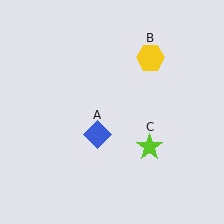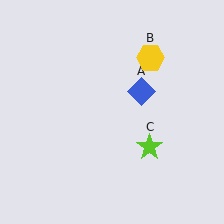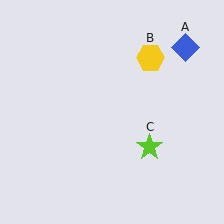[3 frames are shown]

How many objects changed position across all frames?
1 object changed position: blue diamond (object A).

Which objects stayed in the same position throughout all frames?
Yellow hexagon (object B) and lime star (object C) remained stationary.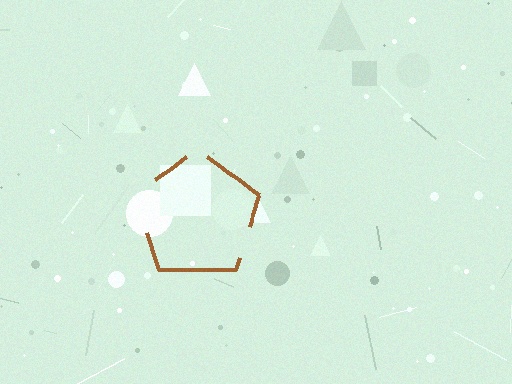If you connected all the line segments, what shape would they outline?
They would outline a pentagon.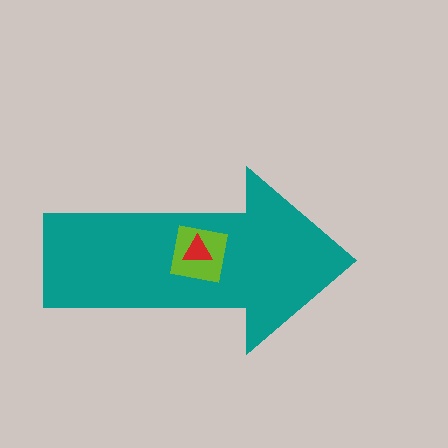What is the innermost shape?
The red triangle.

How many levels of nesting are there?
3.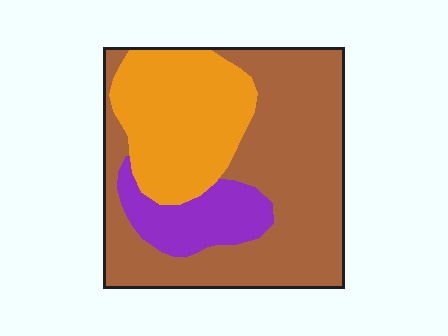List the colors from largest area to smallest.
From largest to smallest: brown, orange, purple.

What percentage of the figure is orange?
Orange covers around 30% of the figure.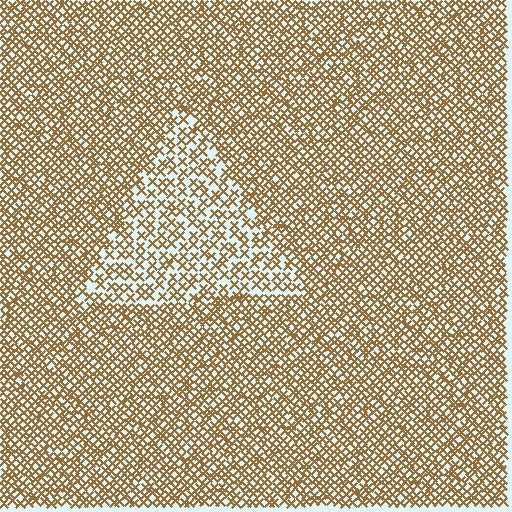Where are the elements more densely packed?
The elements are more densely packed outside the triangle boundary.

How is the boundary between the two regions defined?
The boundary is defined by a change in element density (approximately 1.8x ratio). All elements are the same color, size, and shape.